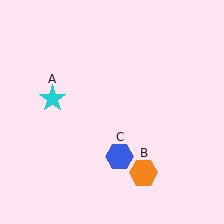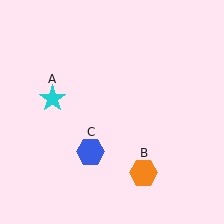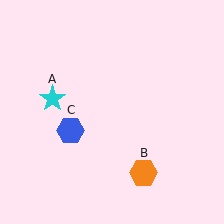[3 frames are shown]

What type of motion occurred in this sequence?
The blue hexagon (object C) rotated clockwise around the center of the scene.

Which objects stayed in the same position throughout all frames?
Cyan star (object A) and orange hexagon (object B) remained stationary.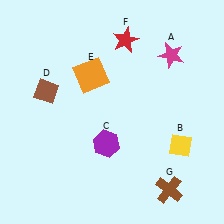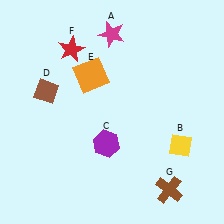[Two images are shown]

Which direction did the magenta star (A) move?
The magenta star (A) moved left.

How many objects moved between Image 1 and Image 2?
2 objects moved between the two images.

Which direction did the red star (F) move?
The red star (F) moved left.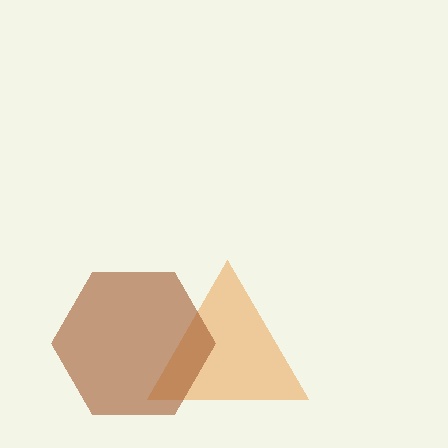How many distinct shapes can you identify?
There are 2 distinct shapes: an orange triangle, a brown hexagon.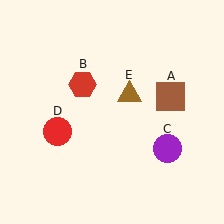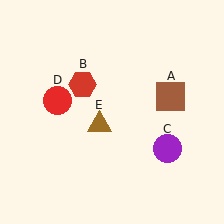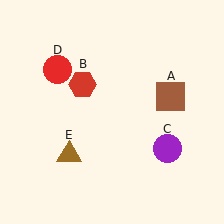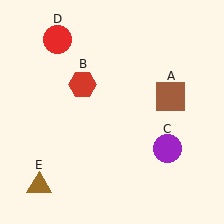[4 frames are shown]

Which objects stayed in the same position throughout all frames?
Brown square (object A) and red hexagon (object B) and purple circle (object C) remained stationary.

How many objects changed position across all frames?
2 objects changed position: red circle (object D), brown triangle (object E).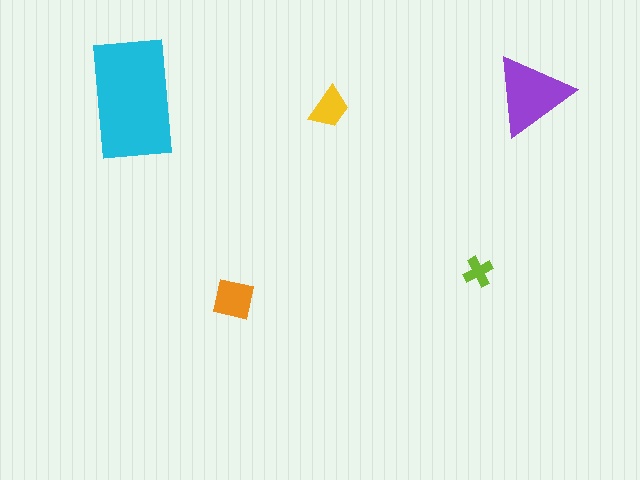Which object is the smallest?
The lime cross.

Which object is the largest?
The cyan rectangle.